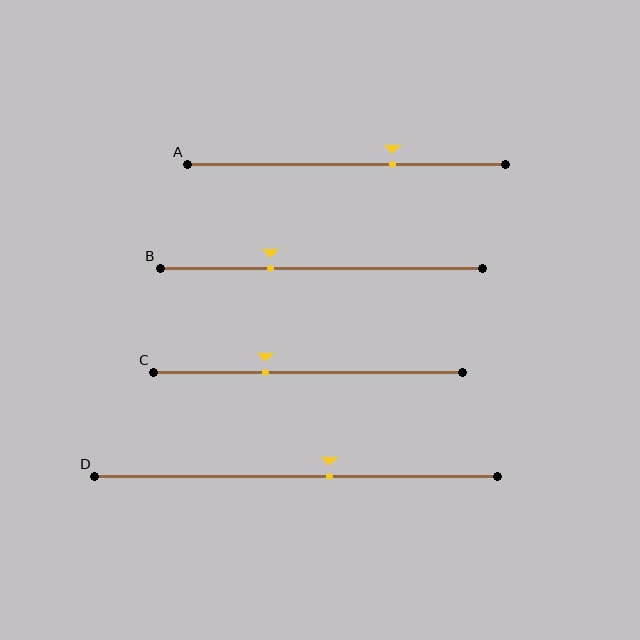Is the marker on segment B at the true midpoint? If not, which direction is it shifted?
No, the marker on segment B is shifted to the left by about 16% of the segment length.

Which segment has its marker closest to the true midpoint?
Segment D has its marker closest to the true midpoint.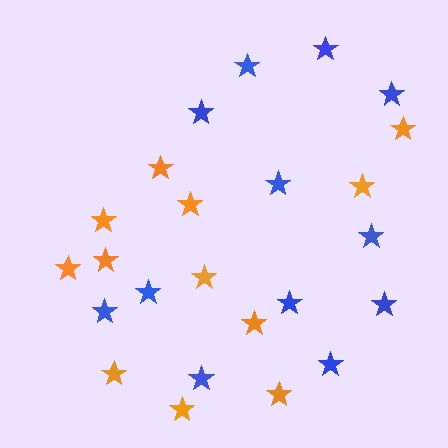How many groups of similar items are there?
There are 2 groups: one group of blue stars (12) and one group of orange stars (12).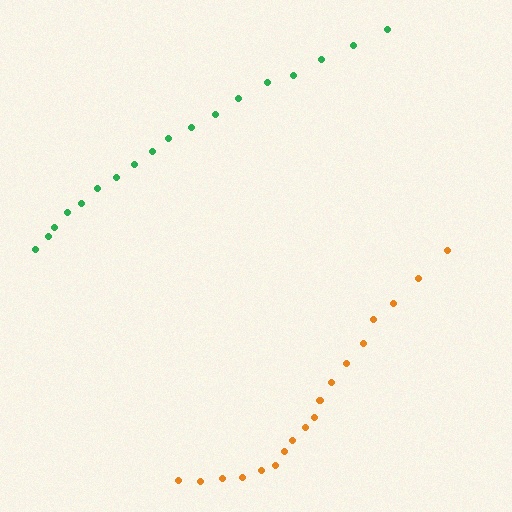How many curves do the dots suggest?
There are 2 distinct paths.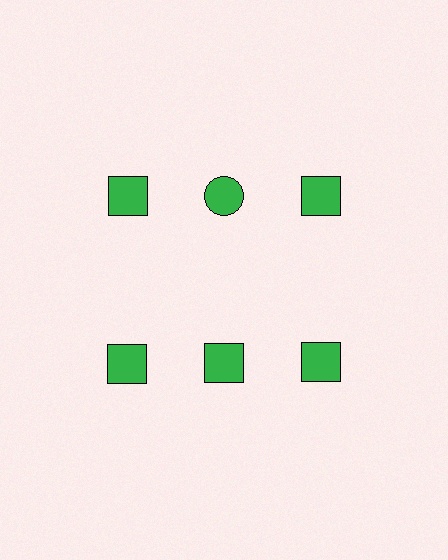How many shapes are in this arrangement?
There are 6 shapes arranged in a grid pattern.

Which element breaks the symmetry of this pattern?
The green circle in the top row, second from left column breaks the symmetry. All other shapes are green squares.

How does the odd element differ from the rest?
It has a different shape: circle instead of square.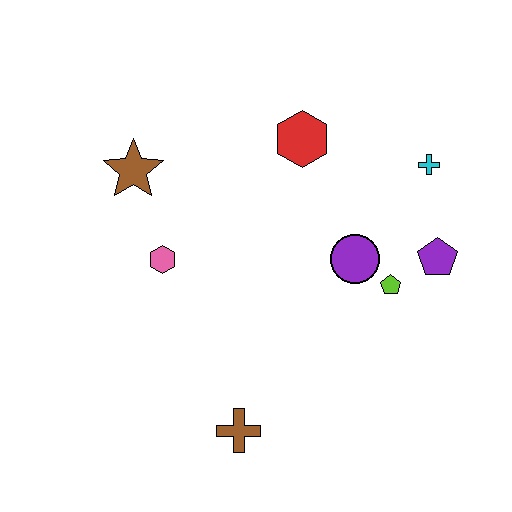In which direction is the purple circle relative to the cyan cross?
The purple circle is below the cyan cross.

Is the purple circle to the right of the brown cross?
Yes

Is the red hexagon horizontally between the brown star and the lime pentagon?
Yes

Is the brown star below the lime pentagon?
No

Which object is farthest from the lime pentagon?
The brown star is farthest from the lime pentagon.